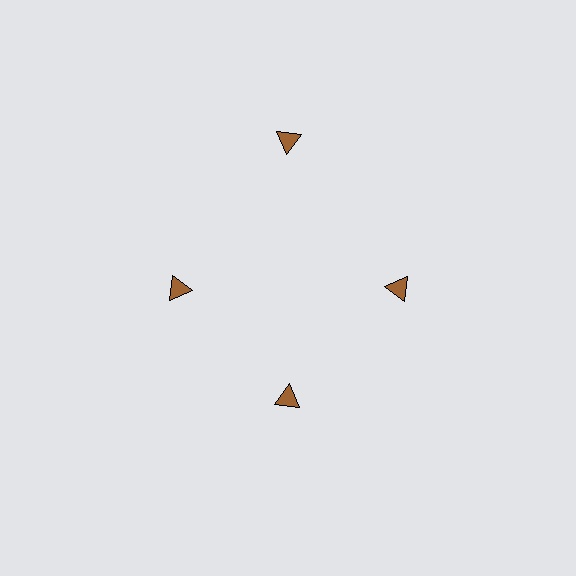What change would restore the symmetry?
The symmetry would be restored by moving it inward, back onto the ring so that all 4 triangles sit at equal angles and equal distance from the center.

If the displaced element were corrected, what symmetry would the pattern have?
It would have 4-fold rotational symmetry — the pattern would map onto itself every 90 degrees.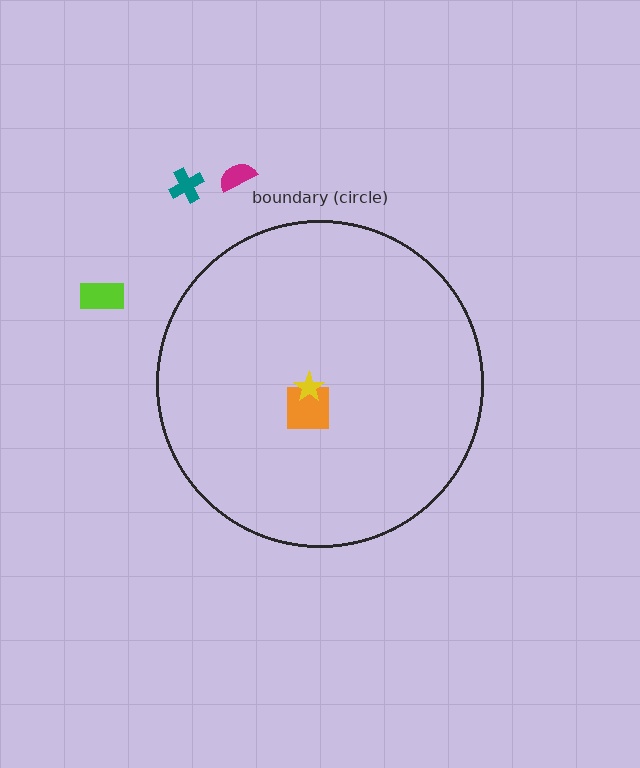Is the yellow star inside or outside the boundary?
Inside.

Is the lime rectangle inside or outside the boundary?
Outside.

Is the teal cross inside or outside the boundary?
Outside.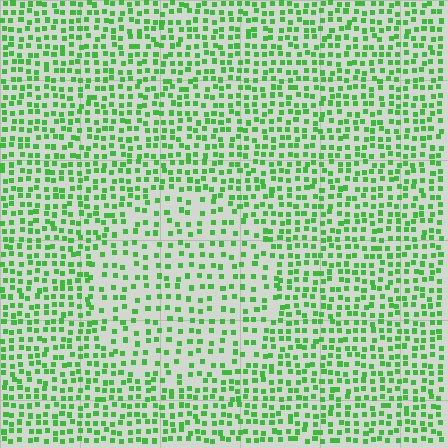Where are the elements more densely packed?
The elements are more densely packed outside the circle boundary.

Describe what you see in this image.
The image contains small green elements arranged at two different densities. A circle-shaped region is visible where the elements are less densely packed than the surrounding area.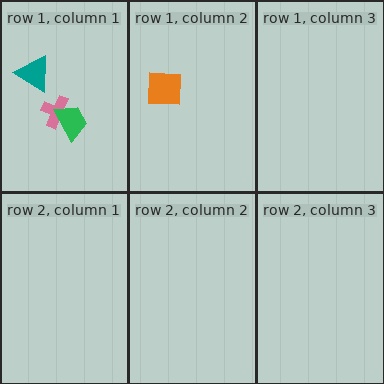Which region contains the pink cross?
The row 1, column 1 region.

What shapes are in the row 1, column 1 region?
The pink cross, the green trapezoid, the teal triangle.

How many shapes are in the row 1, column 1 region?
3.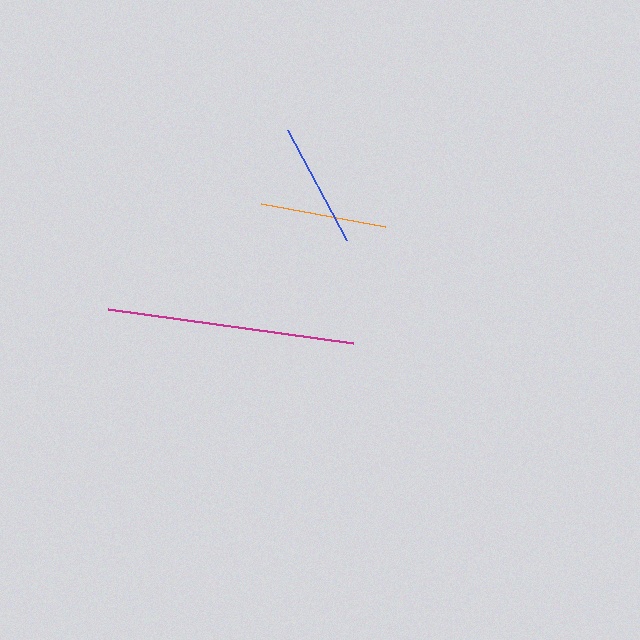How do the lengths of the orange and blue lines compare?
The orange and blue lines are approximately the same length.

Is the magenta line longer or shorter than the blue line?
The magenta line is longer than the blue line.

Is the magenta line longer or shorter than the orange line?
The magenta line is longer than the orange line.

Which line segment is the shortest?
The blue line is the shortest at approximately 125 pixels.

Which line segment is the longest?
The magenta line is the longest at approximately 247 pixels.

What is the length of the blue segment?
The blue segment is approximately 125 pixels long.